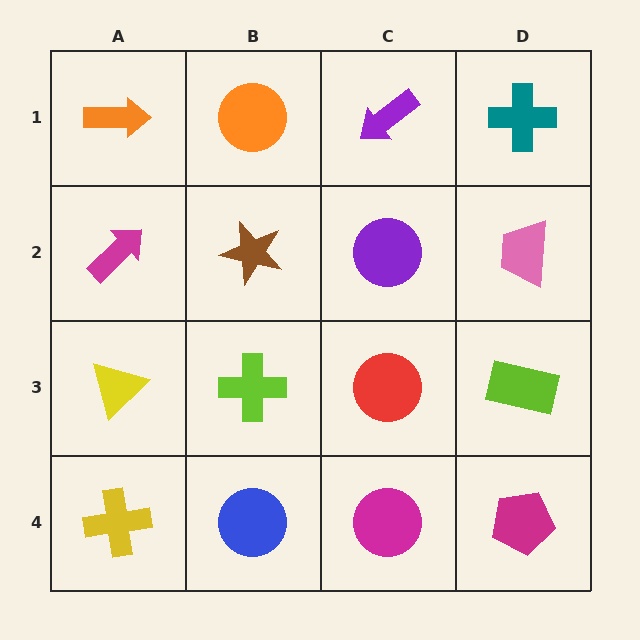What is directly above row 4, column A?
A yellow triangle.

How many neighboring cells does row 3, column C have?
4.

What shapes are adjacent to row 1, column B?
A brown star (row 2, column B), an orange arrow (row 1, column A), a purple arrow (row 1, column C).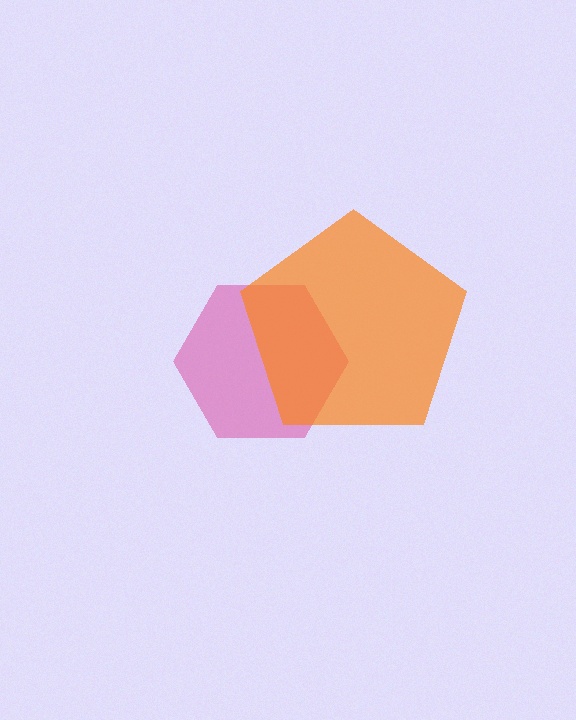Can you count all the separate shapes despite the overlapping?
Yes, there are 2 separate shapes.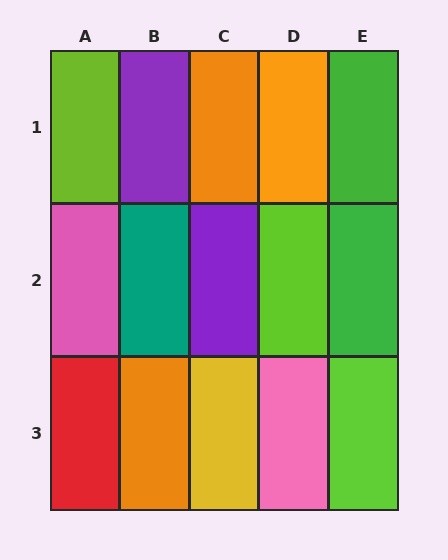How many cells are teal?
1 cell is teal.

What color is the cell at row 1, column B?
Purple.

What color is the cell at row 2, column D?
Lime.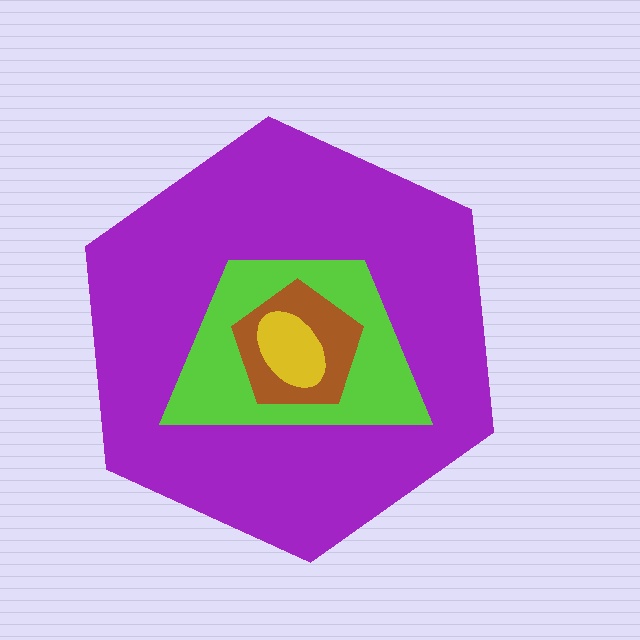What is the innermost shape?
The yellow ellipse.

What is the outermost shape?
The purple hexagon.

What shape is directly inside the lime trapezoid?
The brown pentagon.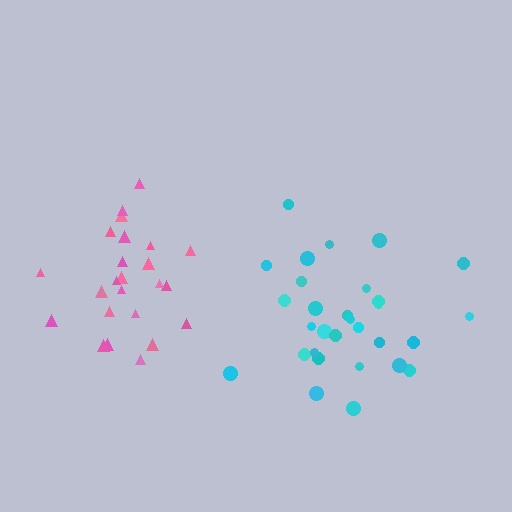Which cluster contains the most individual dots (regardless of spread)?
Cyan (31).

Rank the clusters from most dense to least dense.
cyan, pink.